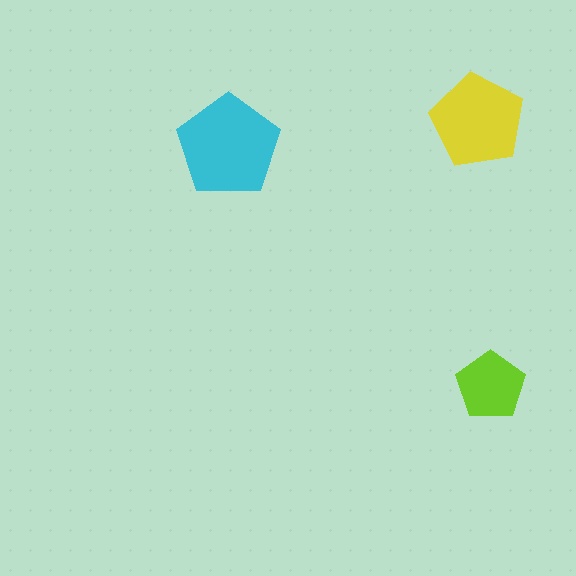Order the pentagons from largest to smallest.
the cyan one, the yellow one, the lime one.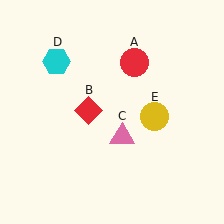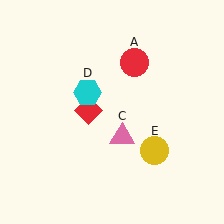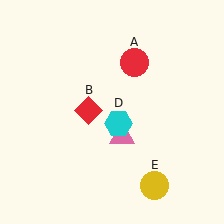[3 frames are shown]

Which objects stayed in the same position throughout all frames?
Red circle (object A) and red diamond (object B) and pink triangle (object C) remained stationary.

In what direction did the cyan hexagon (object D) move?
The cyan hexagon (object D) moved down and to the right.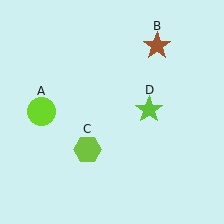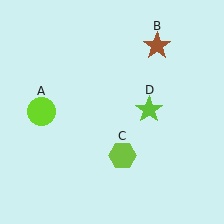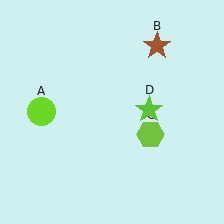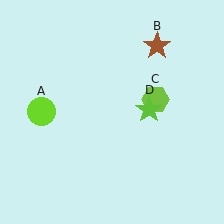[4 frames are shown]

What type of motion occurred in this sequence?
The lime hexagon (object C) rotated counterclockwise around the center of the scene.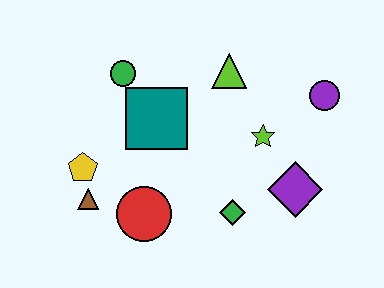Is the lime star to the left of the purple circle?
Yes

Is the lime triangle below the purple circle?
No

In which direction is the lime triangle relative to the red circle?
The lime triangle is above the red circle.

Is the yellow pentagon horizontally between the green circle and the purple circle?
No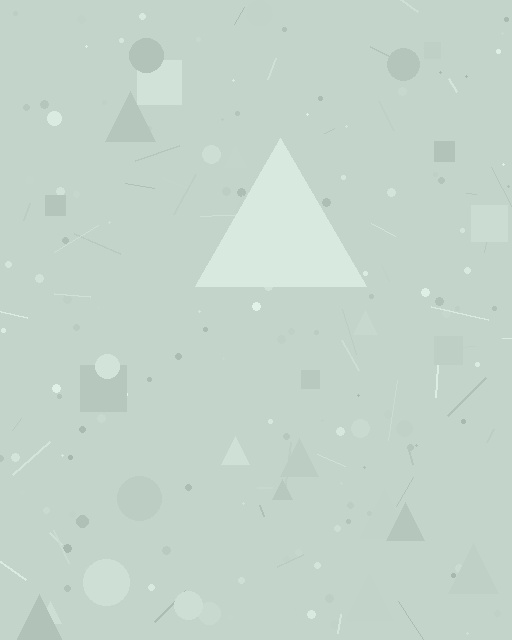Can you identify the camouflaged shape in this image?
The camouflaged shape is a triangle.